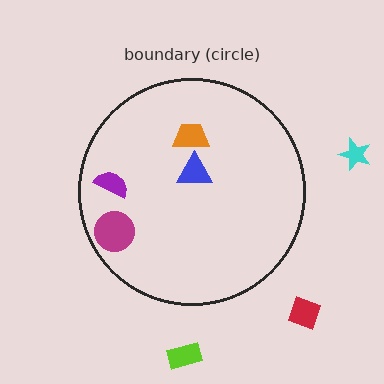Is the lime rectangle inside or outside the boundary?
Outside.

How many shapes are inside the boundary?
4 inside, 3 outside.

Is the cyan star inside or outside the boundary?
Outside.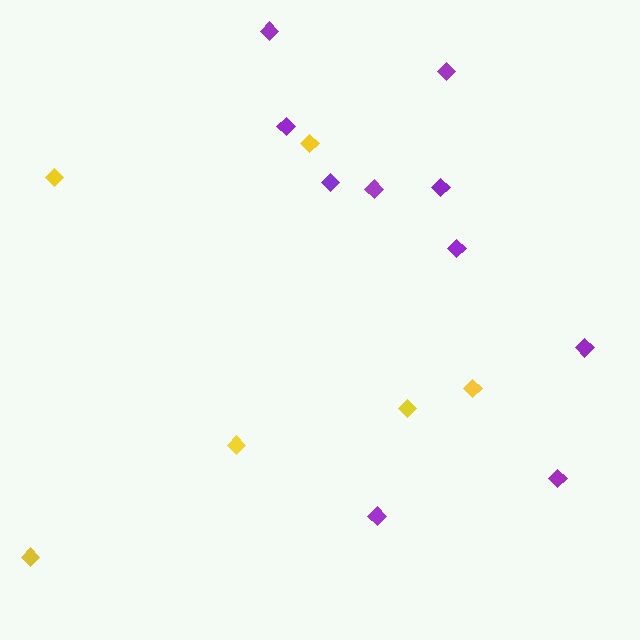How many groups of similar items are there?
There are 2 groups: one group of yellow diamonds (6) and one group of purple diamonds (10).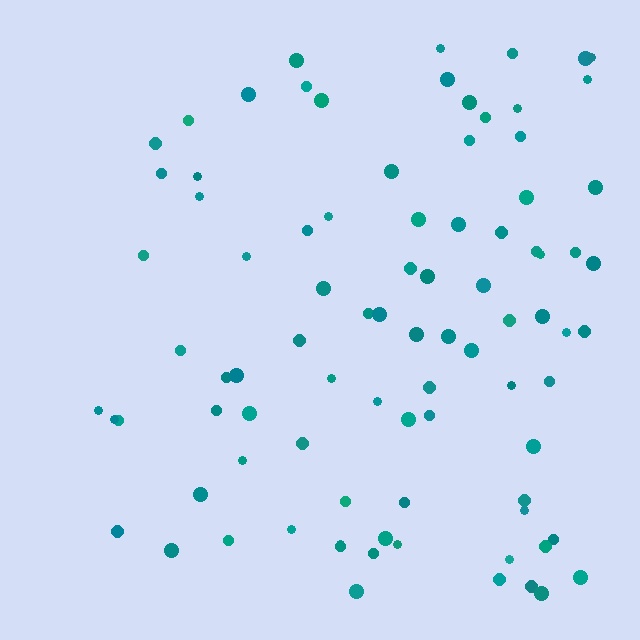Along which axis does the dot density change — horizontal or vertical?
Horizontal.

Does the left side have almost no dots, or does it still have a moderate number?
Still a moderate number, just noticeably fewer than the right.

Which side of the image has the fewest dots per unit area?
The left.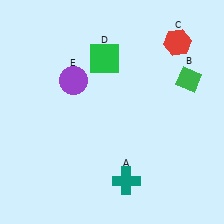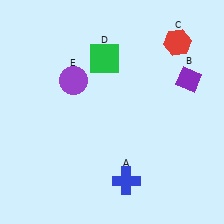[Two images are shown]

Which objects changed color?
A changed from teal to blue. B changed from green to purple.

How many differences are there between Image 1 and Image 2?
There are 2 differences between the two images.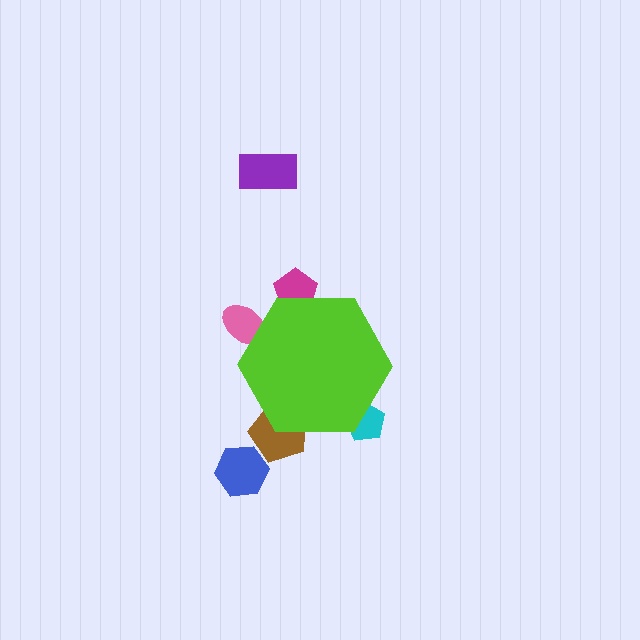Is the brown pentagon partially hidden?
Yes, the brown pentagon is partially hidden behind the lime hexagon.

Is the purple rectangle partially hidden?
No, the purple rectangle is fully visible.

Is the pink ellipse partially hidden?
Yes, the pink ellipse is partially hidden behind the lime hexagon.